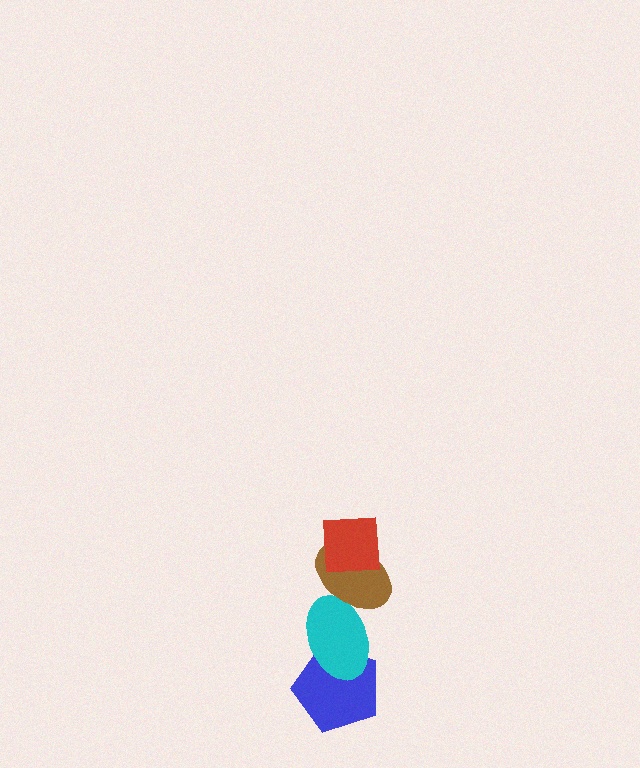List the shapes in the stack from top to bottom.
From top to bottom: the red square, the brown ellipse, the cyan ellipse, the blue pentagon.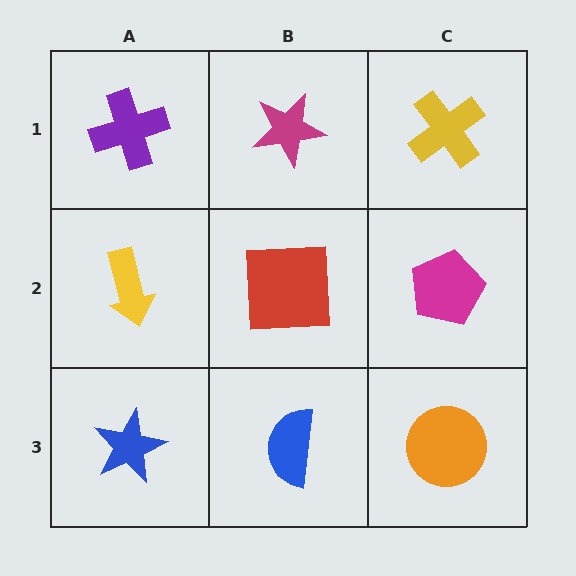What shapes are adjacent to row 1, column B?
A red square (row 2, column B), a purple cross (row 1, column A), a yellow cross (row 1, column C).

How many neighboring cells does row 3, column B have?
3.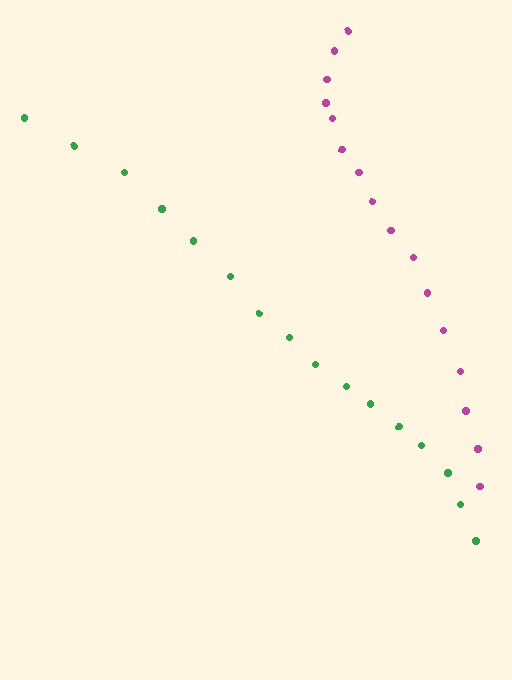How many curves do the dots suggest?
There are 2 distinct paths.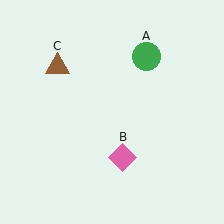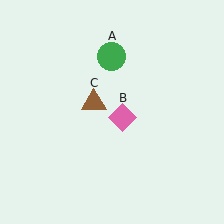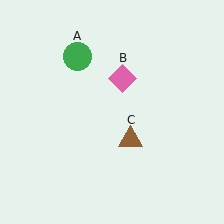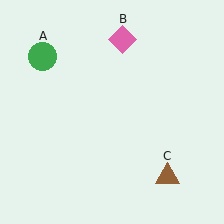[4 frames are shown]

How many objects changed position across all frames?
3 objects changed position: green circle (object A), pink diamond (object B), brown triangle (object C).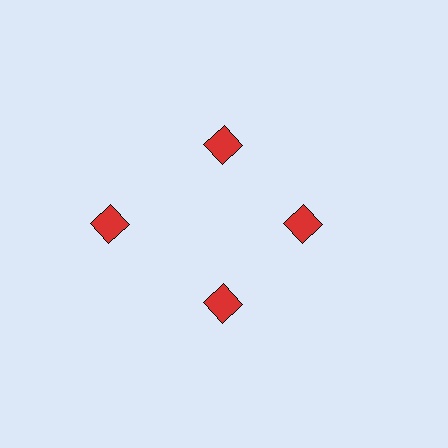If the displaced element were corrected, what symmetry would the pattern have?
It would have 4-fold rotational symmetry — the pattern would map onto itself every 90 degrees.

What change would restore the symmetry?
The symmetry would be restored by moving it inward, back onto the ring so that all 4 diamonds sit at equal angles and equal distance from the center.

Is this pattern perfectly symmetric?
No. The 4 red diamonds are arranged in a ring, but one element near the 9 o'clock position is pushed outward from the center, breaking the 4-fold rotational symmetry.